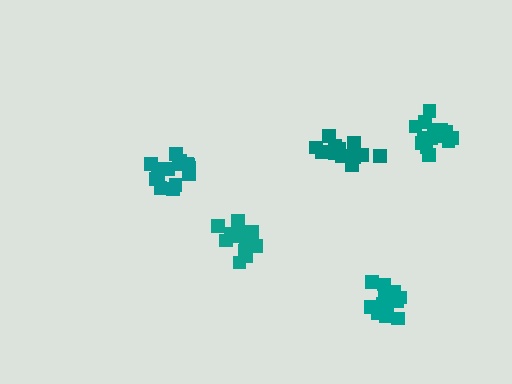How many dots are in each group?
Group 1: 13 dots, Group 2: 15 dots, Group 3: 14 dots, Group 4: 16 dots, Group 5: 16 dots (74 total).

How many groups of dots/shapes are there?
There are 5 groups.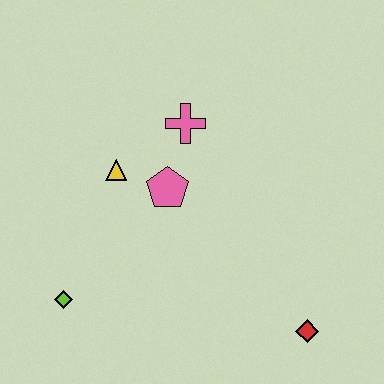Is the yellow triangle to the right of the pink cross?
No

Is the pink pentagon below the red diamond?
No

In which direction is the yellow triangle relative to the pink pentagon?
The yellow triangle is to the left of the pink pentagon.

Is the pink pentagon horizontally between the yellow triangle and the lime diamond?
No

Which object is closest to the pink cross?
The pink pentagon is closest to the pink cross.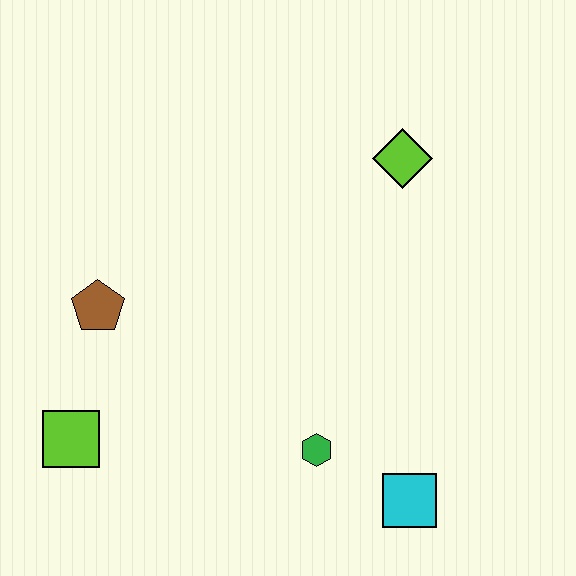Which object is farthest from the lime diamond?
The lime square is farthest from the lime diamond.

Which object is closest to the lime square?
The brown pentagon is closest to the lime square.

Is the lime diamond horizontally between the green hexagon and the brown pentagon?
No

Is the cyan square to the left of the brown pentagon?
No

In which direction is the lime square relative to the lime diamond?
The lime square is to the left of the lime diamond.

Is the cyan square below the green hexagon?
Yes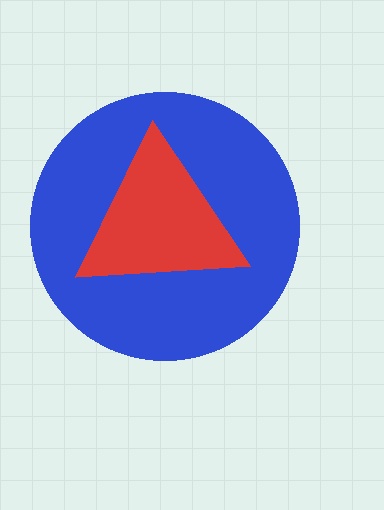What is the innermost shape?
The red triangle.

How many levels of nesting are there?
2.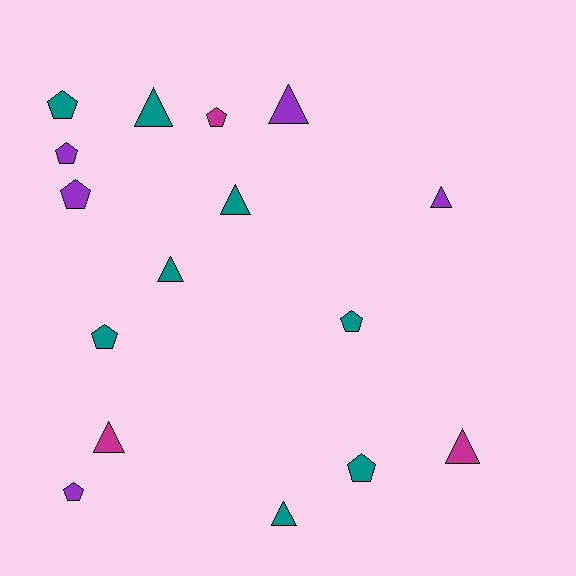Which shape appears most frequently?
Pentagon, with 8 objects.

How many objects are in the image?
There are 16 objects.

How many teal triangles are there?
There are 4 teal triangles.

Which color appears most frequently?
Teal, with 8 objects.